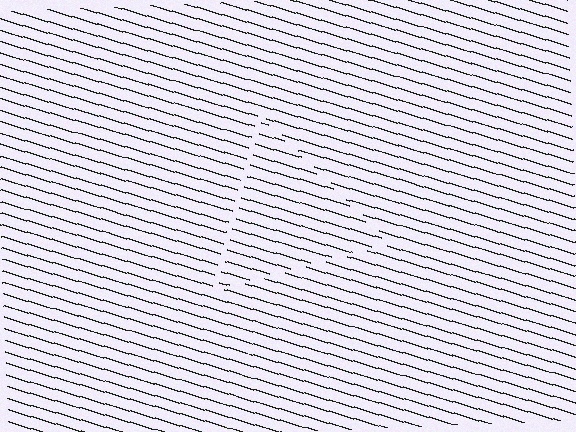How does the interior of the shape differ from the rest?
The interior of the shape contains the same grating, shifted by half a period — the contour is defined by the phase discontinuity where line-ends from the inner and outer gratings abut.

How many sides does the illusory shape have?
3 sides — the line-ends trace a triangle.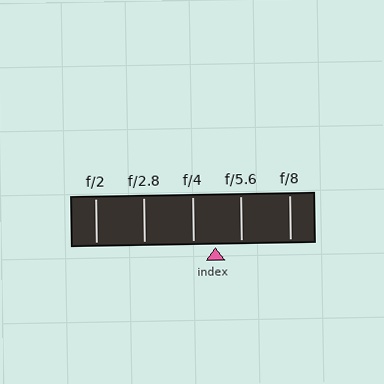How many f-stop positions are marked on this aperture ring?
There are 5 f-stop positions marked.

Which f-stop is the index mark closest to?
The index mark is closest to f/4.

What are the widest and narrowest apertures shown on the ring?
The widest aperture shown is f/2 and the narrowest is f/8.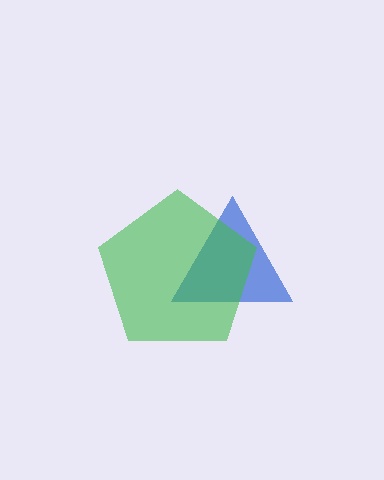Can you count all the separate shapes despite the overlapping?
Yes, there are 2 separate shapes.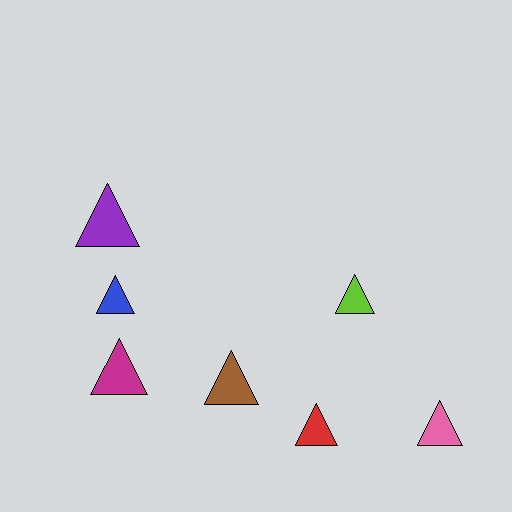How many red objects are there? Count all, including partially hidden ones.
There is 1 red object.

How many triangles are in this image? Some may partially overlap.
There are 7 triangles.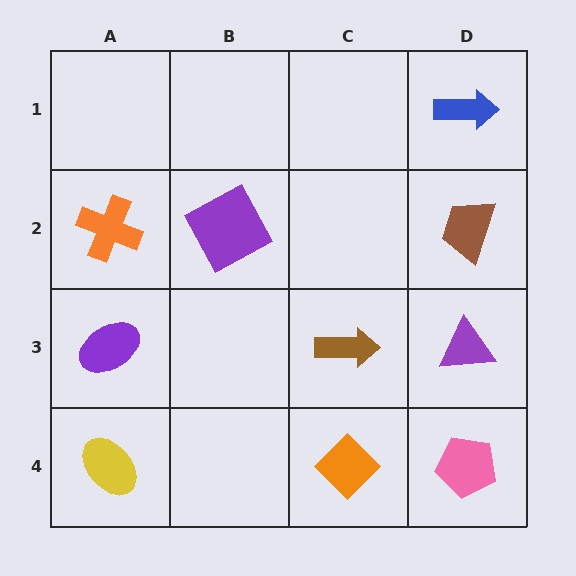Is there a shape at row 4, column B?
No, that cell is empty.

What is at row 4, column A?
A yellow ellipse.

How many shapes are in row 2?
3 shapes.